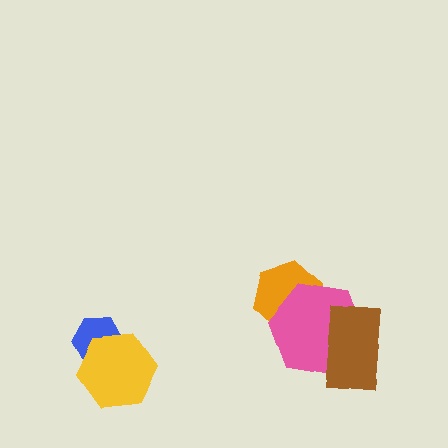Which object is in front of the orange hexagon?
The pink hexagon is in front of the orange hexagon.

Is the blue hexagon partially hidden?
Yes, it is partially covered by another shape.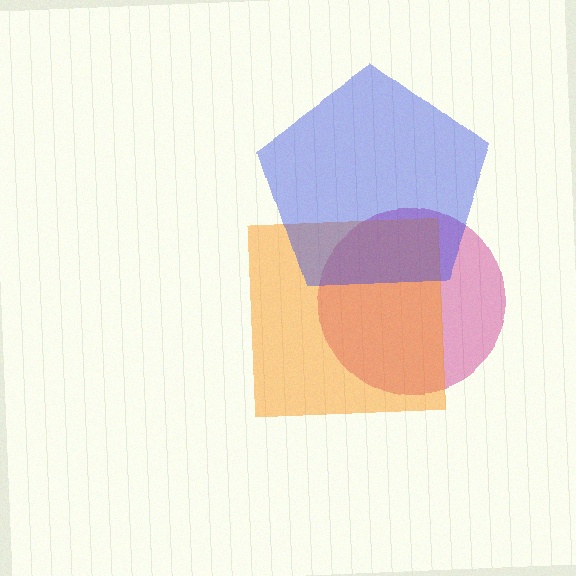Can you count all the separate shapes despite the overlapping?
Yes, there are 3 separate shapes.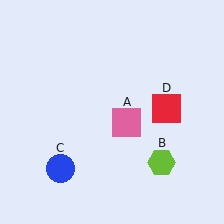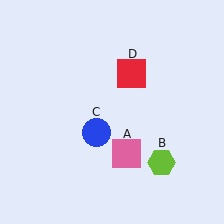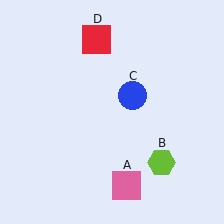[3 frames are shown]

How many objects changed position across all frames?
3 objects changed position: pink square (object A), blue circle (object C), red square (object D).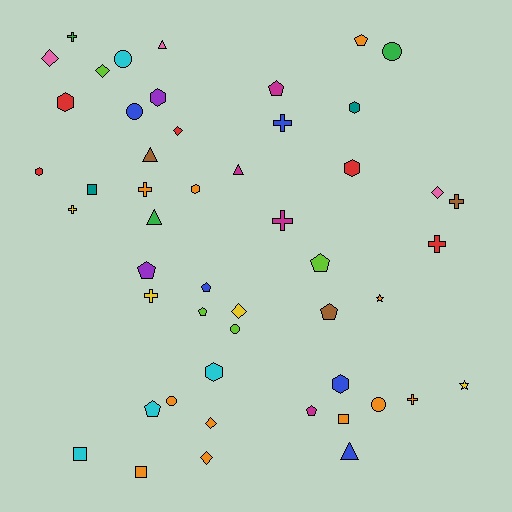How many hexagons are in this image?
There are 8 hexagons.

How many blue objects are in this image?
There are 5 blue objects.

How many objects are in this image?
There are 50 objects.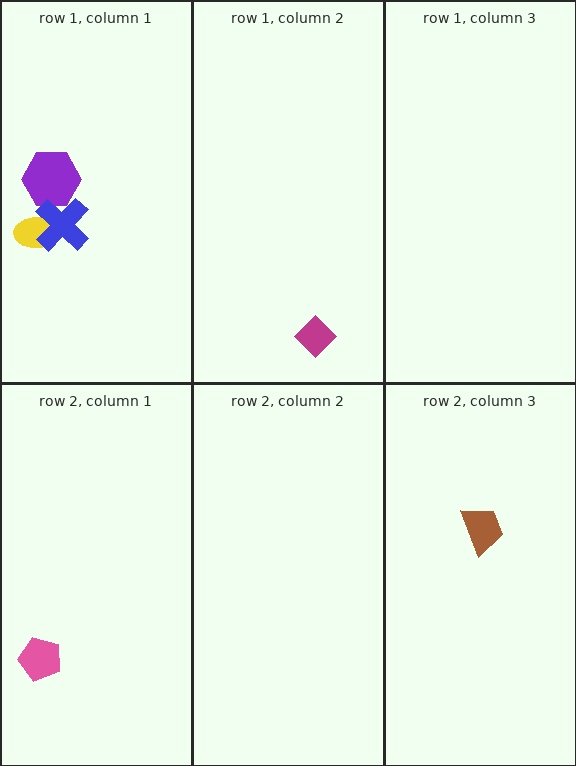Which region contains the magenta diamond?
The row 1, column 2 region.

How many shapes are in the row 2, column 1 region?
1.